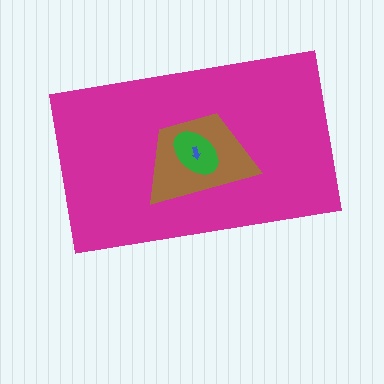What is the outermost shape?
The magenta rectangle.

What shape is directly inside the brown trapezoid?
The green ellipse.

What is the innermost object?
The blue arrow.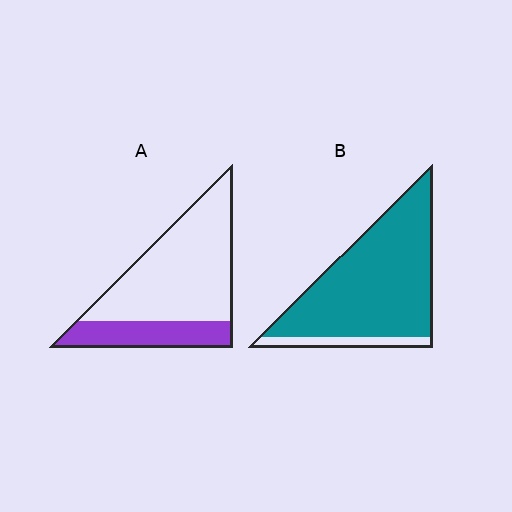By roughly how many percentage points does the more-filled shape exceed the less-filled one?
By roughly 60 percentage points (B over A).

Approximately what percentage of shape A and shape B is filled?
A is approximately 25% and B is approximately 90%.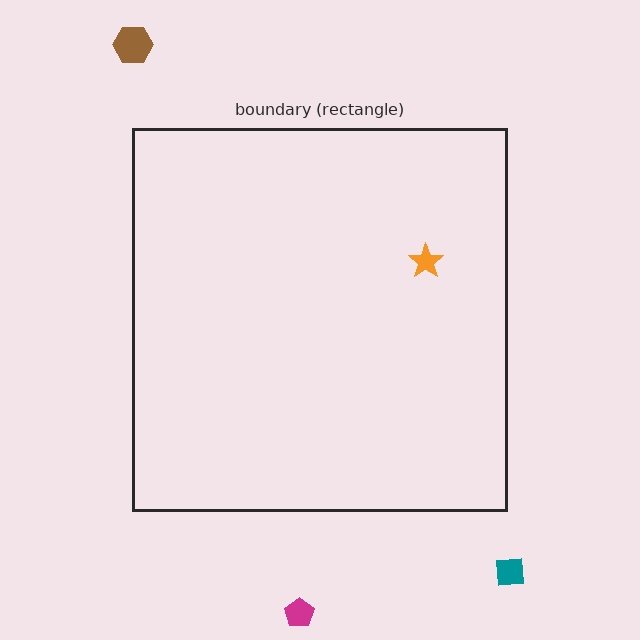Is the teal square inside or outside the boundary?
Outside.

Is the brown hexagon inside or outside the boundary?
Outside.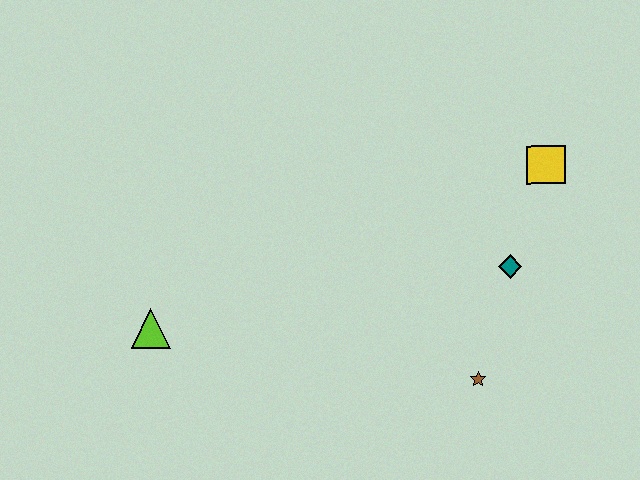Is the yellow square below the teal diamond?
No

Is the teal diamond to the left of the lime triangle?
No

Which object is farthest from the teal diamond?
The lime triangle is farthest from the teal diamond.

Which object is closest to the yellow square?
The teal diamond is closest to the yellow square.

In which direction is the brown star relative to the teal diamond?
The brown star is below the teal diamond.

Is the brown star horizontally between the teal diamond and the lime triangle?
Yes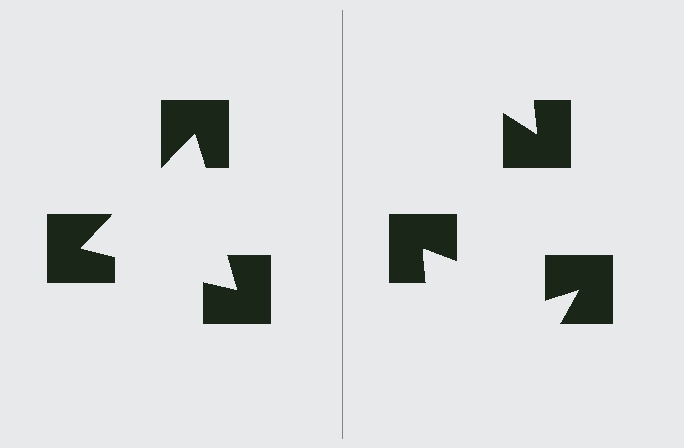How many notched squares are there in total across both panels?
6 — 3 on each side.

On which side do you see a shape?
An illusory triangle appears on the left side. On the right side the wedge cuts are rotated, so no coherent shape forms.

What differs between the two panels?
The notched squares are positioned identically on both sides; only the wedge orientations differ. On the left they align to a triangle; on the right they are misaligned.